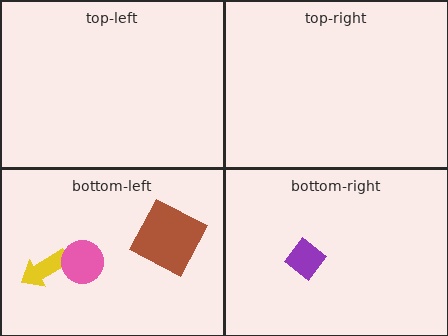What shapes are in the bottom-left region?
The yellow arrow, the brown square, the pink circle.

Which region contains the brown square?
The bottom-left region.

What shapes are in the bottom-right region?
The purple diamond.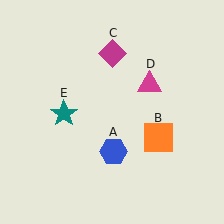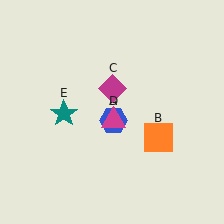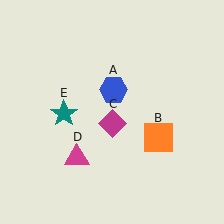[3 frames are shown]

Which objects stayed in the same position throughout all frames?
Orange square (object B) and teal star (object E) remained stationary.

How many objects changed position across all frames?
3 objects changed position: blue hexagon (object A), magenta diamond (object C), magenta triangle (object D).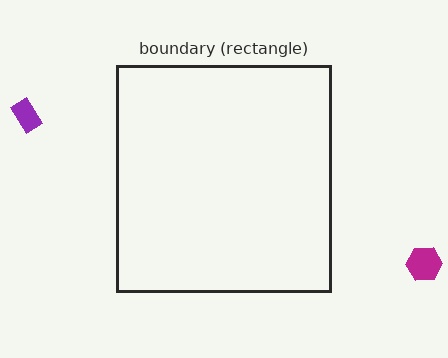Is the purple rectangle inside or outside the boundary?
Outside.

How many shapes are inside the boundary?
0 inside, 2 outside.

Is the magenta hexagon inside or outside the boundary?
Outside.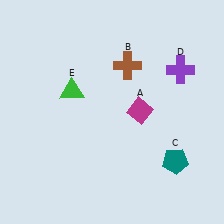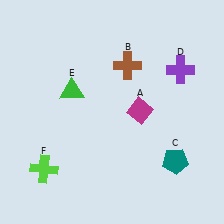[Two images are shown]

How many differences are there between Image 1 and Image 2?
There is 1 difference between the two images.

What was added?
A lime cross (F) was added in Image 2.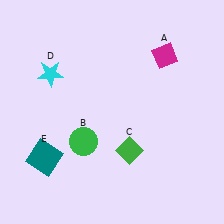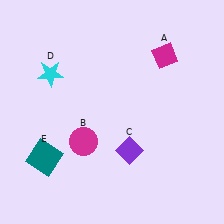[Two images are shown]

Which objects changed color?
B changed from green to magenta. C changed from green to purple.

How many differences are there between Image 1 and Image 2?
There are 2 differences between the two images.